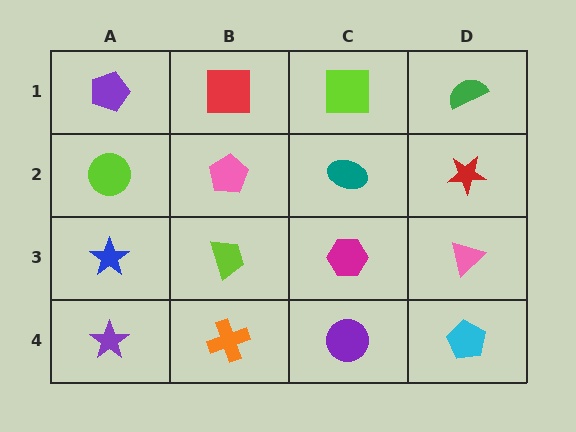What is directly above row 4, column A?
A blue star.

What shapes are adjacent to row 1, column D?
A red star (row 2, column D), a lime square (row 1, column C).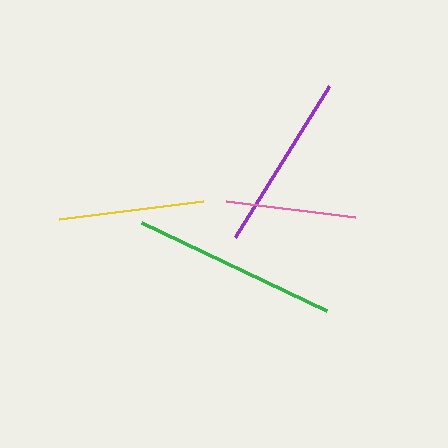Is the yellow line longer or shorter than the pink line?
The yellow line is longer than the pink line.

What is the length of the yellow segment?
The yellow segment is approximately 146 pixels long.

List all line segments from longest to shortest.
From longest to shortest: green, purple, yellow, pink.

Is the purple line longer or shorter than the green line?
The green line is longer than the purple line.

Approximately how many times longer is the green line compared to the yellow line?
The green line is approximately 1.4 times the length of the yellow line.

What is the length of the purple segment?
The purple segment is approximately 178 pixels long.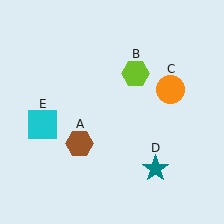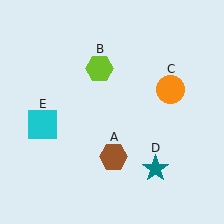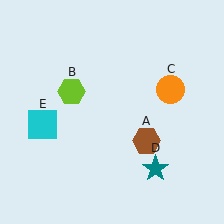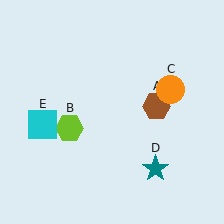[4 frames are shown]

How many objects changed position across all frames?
2 objects changed position: brown hexagon (object A), lime hexagon (object B).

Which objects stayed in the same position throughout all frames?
Orange circle (object C) and teal star (object D) and cyan square (object E) remained stationary.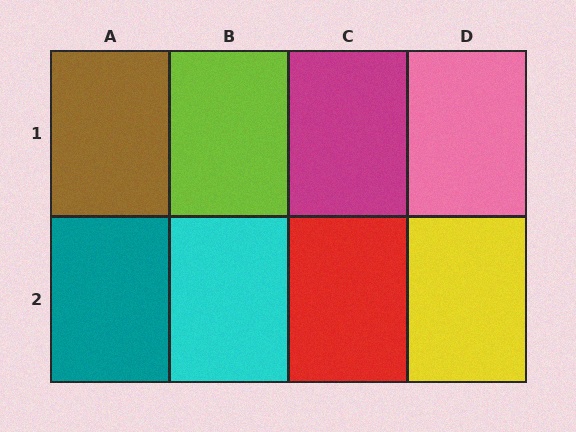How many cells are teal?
1 cell is teal.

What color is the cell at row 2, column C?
Red.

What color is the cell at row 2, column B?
Cyan.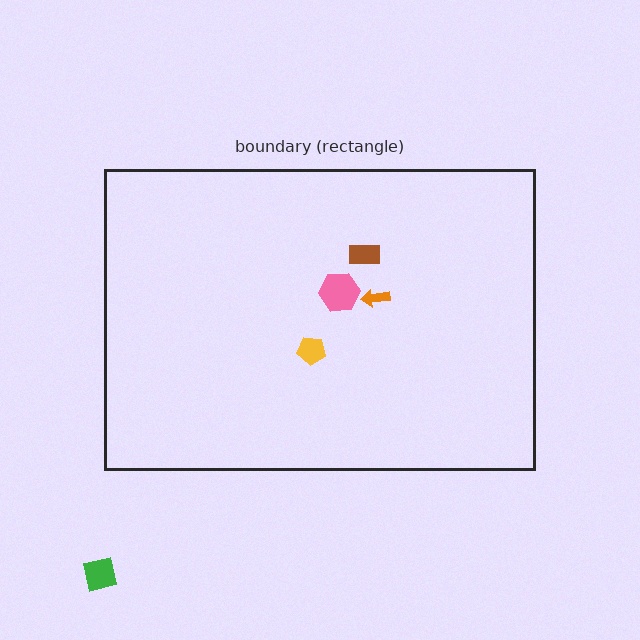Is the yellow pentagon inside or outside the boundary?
Inside.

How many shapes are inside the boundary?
4 inside, 1 outside.